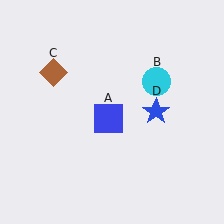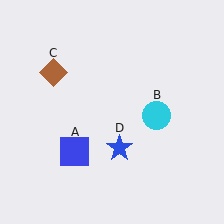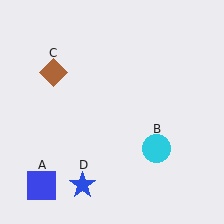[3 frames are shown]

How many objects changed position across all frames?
3 objects changed position: blue square (object A), cyan circle (object B), blue star (object D).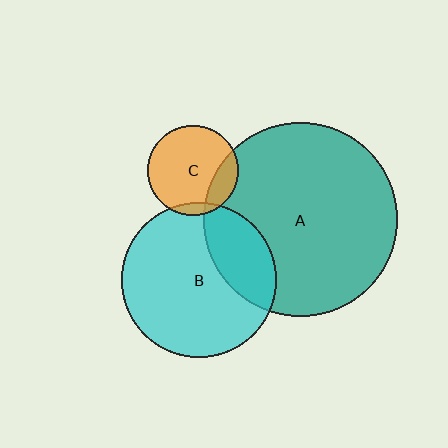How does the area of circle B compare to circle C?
Approximately 3.0 times.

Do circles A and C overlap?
Yes.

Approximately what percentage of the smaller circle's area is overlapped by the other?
Approximately 20%.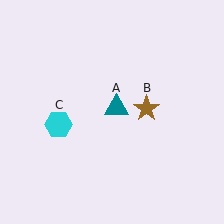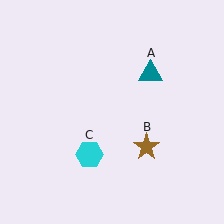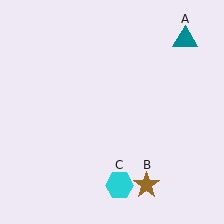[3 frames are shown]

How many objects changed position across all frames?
3 objects changed position: teal triangle (object A), brown star (object B), cyan hexagon (object C).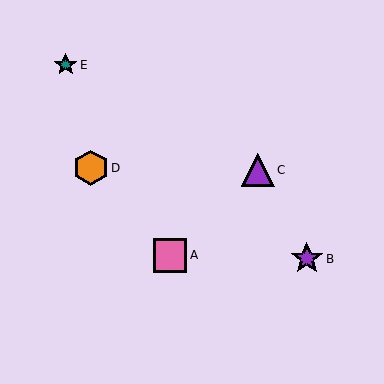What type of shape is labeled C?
Shape C is a purple triangle.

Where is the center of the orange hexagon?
The center of the orange hexagon is at (91, 168).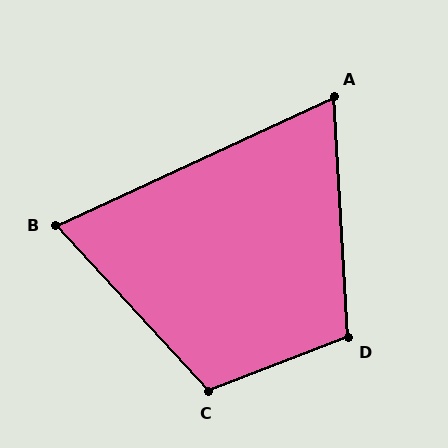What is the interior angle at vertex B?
Approximately 72 degrees (acute).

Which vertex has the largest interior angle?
C, at approximately 112 degrees.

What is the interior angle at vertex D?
Approximately 108 degrees (obtuse).